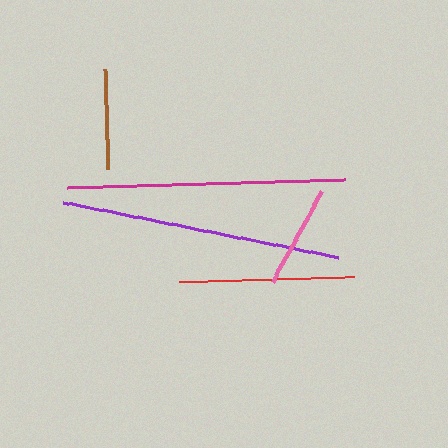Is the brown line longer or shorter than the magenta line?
The magenta line is longer than the brown line.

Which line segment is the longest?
The purple line is the longest at approximately 280 pixels.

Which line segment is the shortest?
The brown line is the shortest at approximately 100 pixels.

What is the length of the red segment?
The red segment is approximately 175 pixels long.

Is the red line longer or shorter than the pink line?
The red line is longer than the pink line.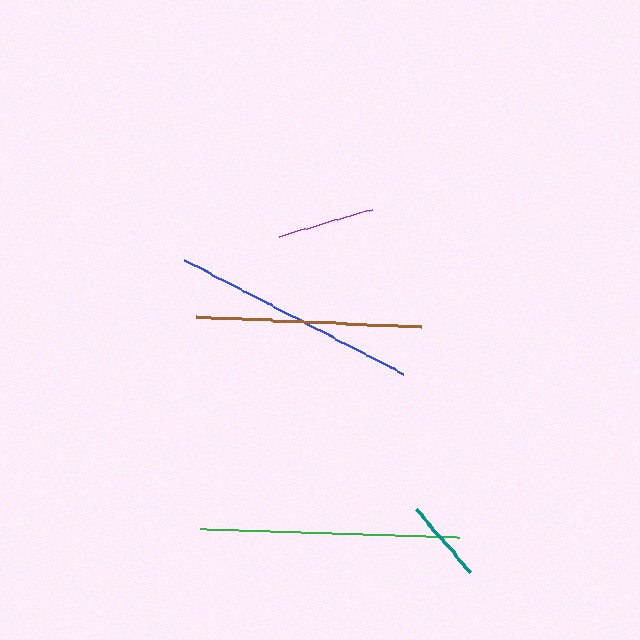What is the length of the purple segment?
The purple segment is approximately 96 pixels long.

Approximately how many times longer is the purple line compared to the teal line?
The purple line is approximately 1.2 times the length of the teal line.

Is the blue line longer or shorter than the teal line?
The blue line is longer than the teal line.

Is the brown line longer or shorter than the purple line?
The brown line is longer than the purple line.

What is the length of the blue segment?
The blue segment is approximately 247 pixels long.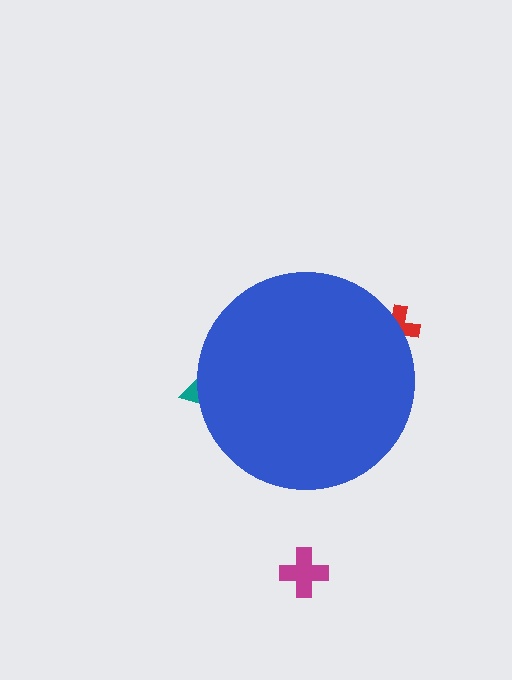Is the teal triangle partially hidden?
Yes, the teal triangle is partially hidden behind the blue circle.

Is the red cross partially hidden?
Yes, the red cross is partially hidden behind the blue circle.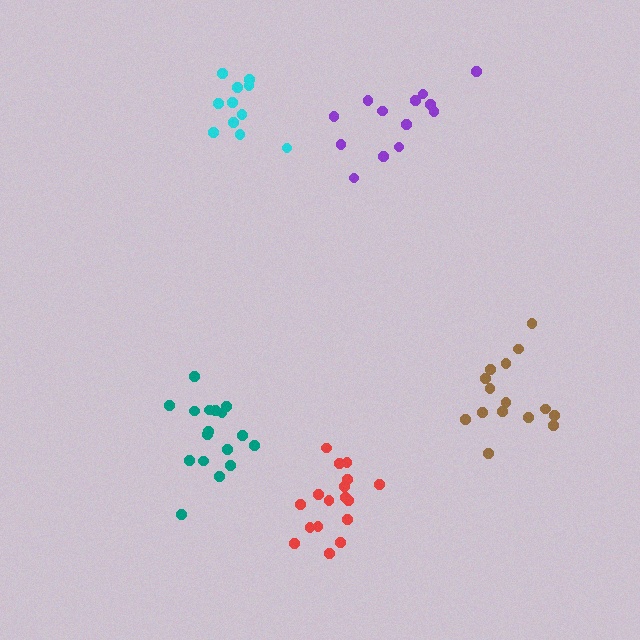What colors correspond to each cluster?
The clusters are colored: red, teal, purple, cyan, brown.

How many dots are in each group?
Group 1: 17 dots, Group 2: 17 dots, Group 3: 13 dots, Group 4: 11 dots, Group 5: 15 dots (73 total).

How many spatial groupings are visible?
There are 5 spatial groupings.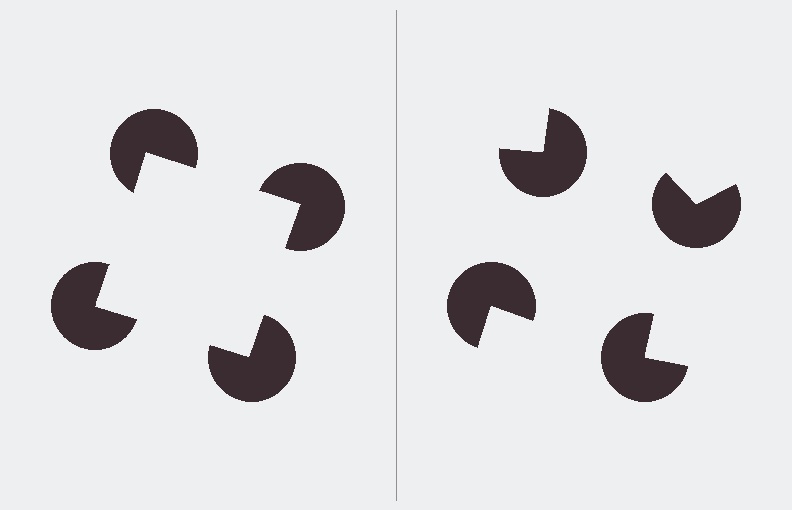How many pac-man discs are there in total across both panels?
8 — 4 on each side.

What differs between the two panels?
The pac-man discs are positioned identically on both sides; only the wedge orientations differ. On the left they align to a square; on the right they are misaligned.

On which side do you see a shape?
An illusory square appears on the left side. On the right side the wedge cuts are rotated, so no coherent shape forms.